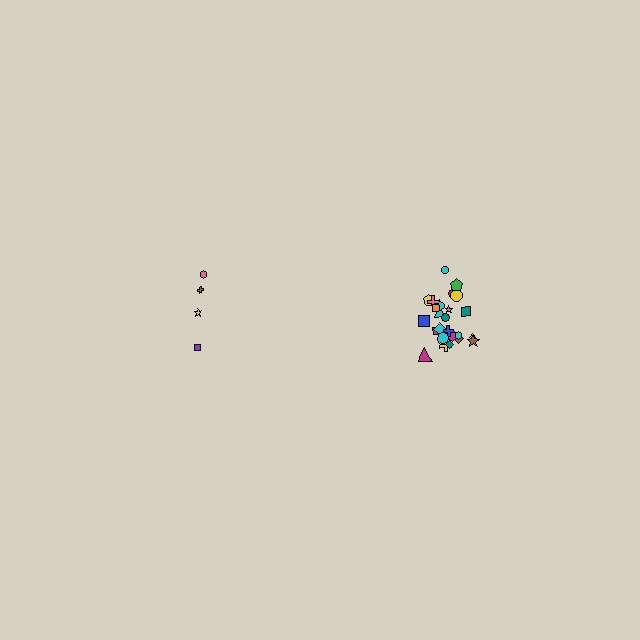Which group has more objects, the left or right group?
The right group.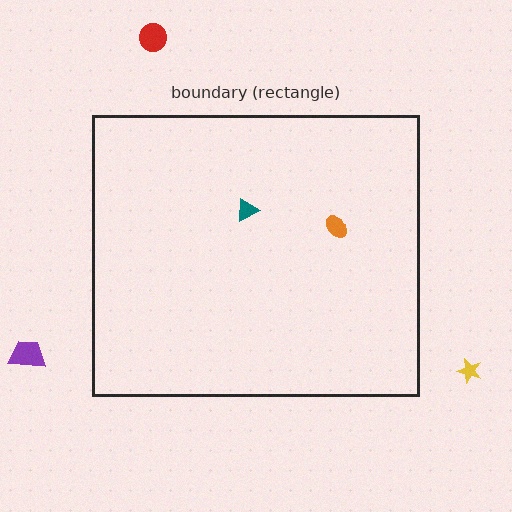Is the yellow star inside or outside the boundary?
Outside.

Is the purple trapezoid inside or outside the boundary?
Outside.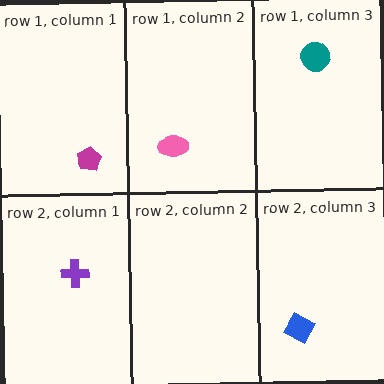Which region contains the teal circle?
The row 1, column 3 region.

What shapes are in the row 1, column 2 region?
The pink ellipse.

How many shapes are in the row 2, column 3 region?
1.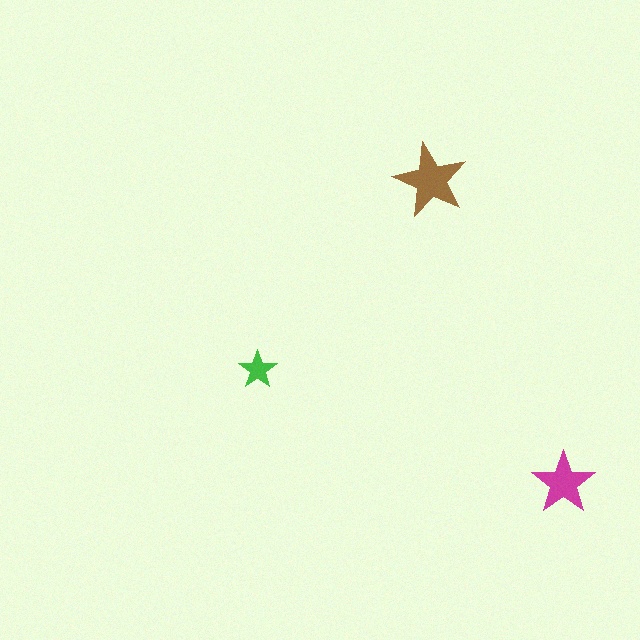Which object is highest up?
The brown star is topmost.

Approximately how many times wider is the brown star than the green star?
About 2 times wider.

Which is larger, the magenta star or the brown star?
The brown one.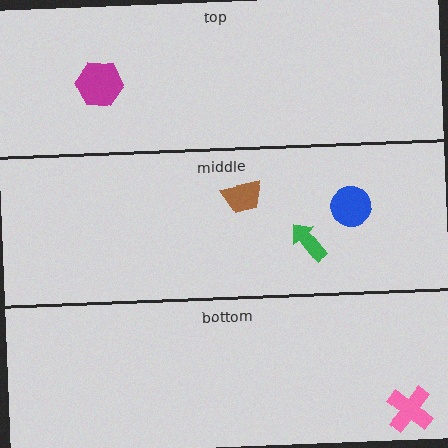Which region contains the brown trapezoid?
The middle region.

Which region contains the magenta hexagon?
The top region.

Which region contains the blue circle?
The middle region.